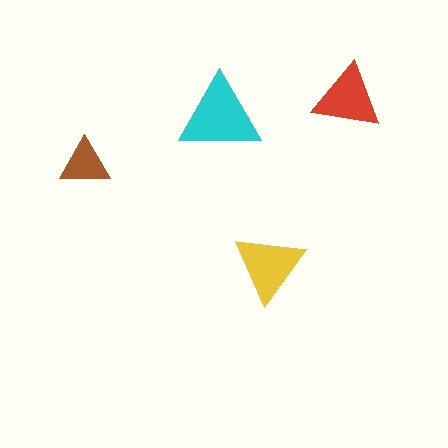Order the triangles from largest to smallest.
the cyan one, the yellow one, the red one, the brown one.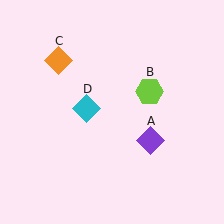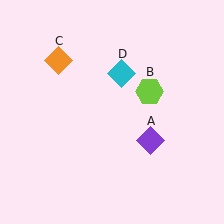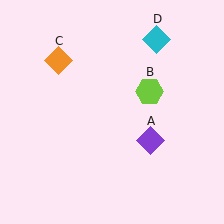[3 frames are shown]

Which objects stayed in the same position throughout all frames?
Purple diamond (object A) and lime hexagon (object B) and orange diamond (object C) remained stationary.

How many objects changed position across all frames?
1 object changed position: cyan diamond (object D).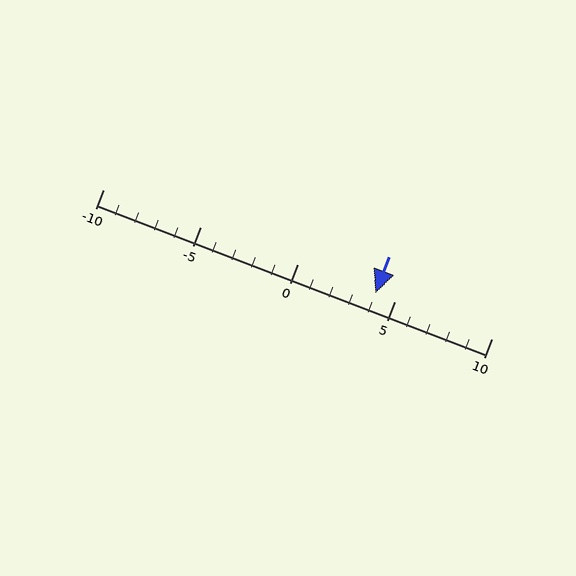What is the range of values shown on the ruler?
The ruler shows values from -10 to 10.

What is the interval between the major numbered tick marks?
The major tick marks are spaced 5 units apart.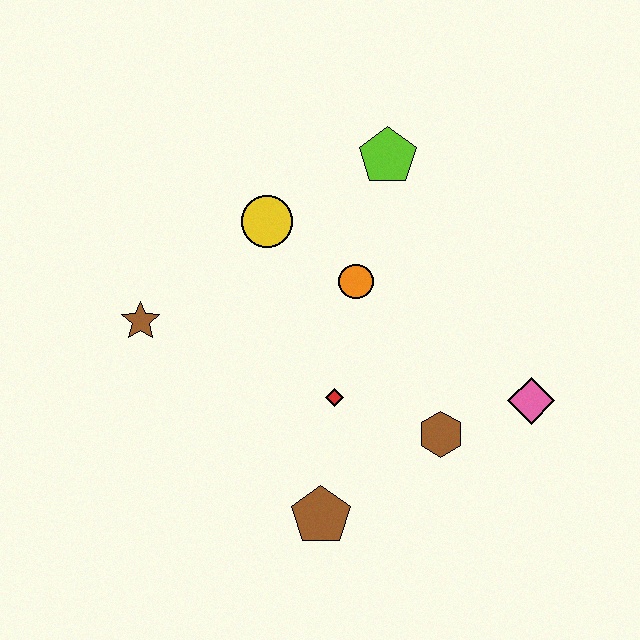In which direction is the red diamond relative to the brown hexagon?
The red diamond is to the left of the brown hexagon.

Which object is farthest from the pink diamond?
The brown star is farthest from the pink diamond.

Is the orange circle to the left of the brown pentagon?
No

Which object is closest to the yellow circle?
The orange circle is closest to the yellow circle.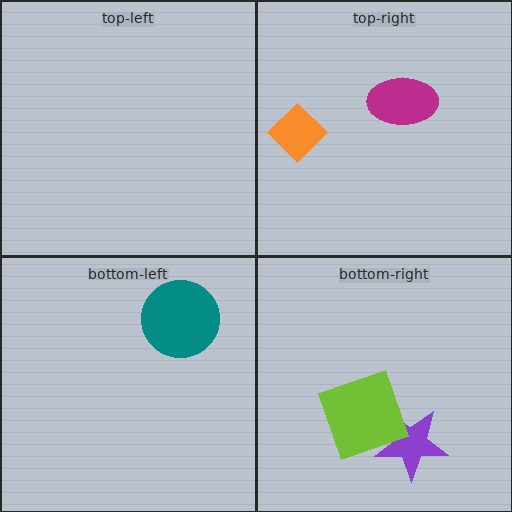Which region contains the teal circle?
The bottom-left region.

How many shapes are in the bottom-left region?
1.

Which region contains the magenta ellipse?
The top-right region.